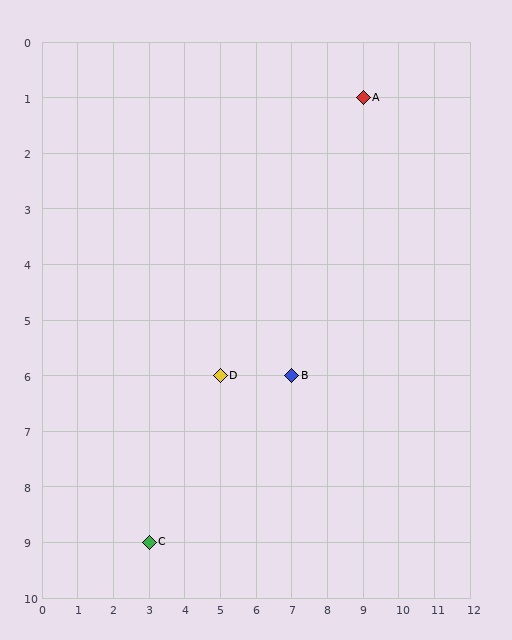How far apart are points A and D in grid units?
Points A and D are 4 columns and 5 rows apart (about 6.4 grid units diagonally).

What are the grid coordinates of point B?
Point B is at grid coordinates (7, 6).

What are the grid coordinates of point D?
Point D is at grid coordinates (5, 6).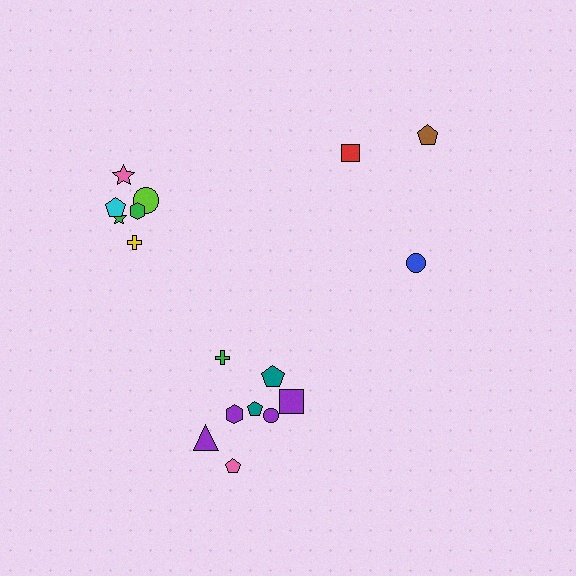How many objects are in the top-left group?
There are 6 objects.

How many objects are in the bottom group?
There are 8 objects.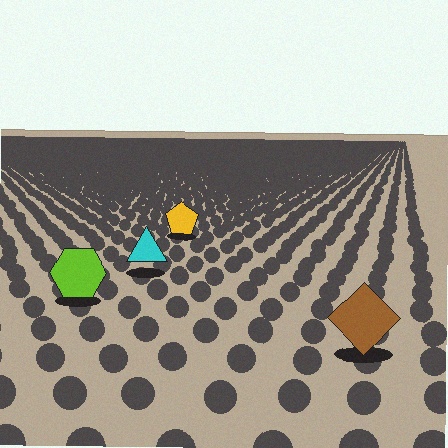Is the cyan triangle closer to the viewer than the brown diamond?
No. The brown diamond is closer — you can tell from the texture gradient: the ground texture is coarser near it.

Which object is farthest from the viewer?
The yellow pentagon is farthest from the viewer. It appears smaller and the ground texture around it is denser.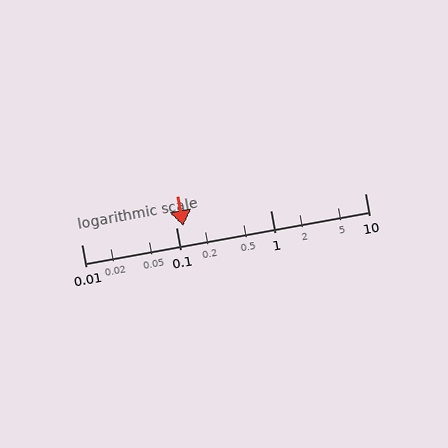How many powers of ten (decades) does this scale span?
The scale spans 3 decades, from 0.01 to 10.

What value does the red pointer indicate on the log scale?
The pointer indicates approximately 0.12.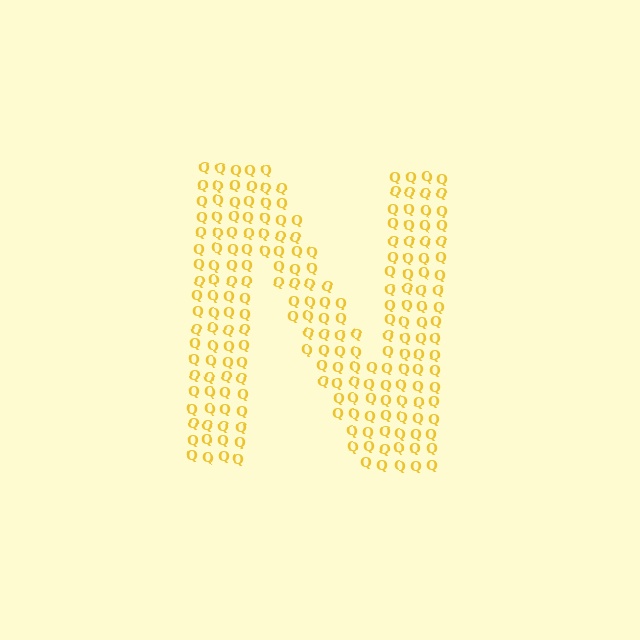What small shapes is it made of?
It is made of small letter Q's.